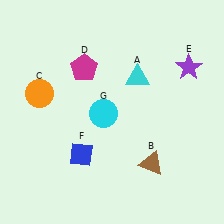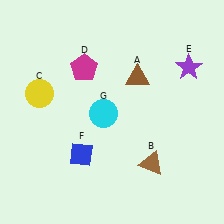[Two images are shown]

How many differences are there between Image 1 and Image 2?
There are 2 differences between the two images.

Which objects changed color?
A changed from cyan to brown. C changed from orange to yellow.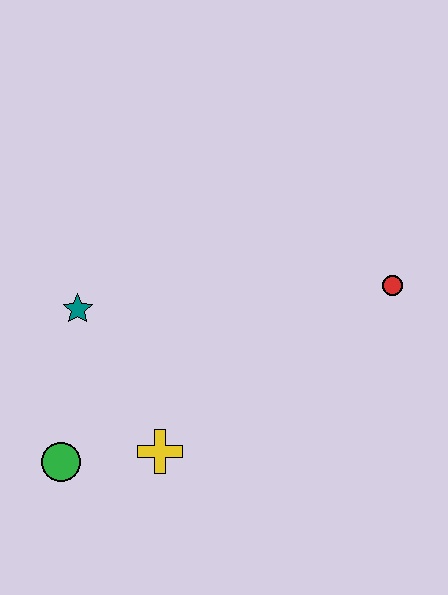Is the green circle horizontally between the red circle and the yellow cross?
No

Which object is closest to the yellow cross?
The green circle is closest to the yellow cross.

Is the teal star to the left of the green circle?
No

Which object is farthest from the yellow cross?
The red circle is farthest from the yellow cross.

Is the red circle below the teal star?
No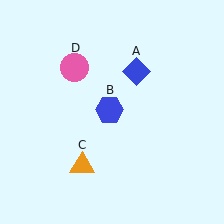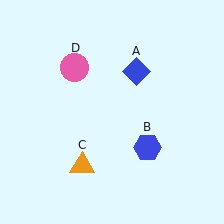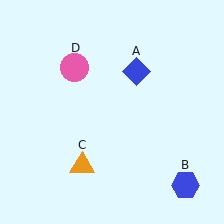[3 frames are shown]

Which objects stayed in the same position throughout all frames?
Blue diamond (object A) and orange triangle (object C) and pink circle (object D) remained stationary.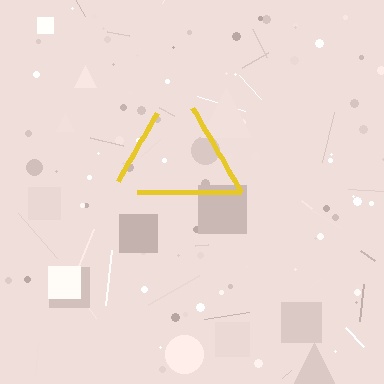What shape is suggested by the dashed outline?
The dashed outline suggests a triangle.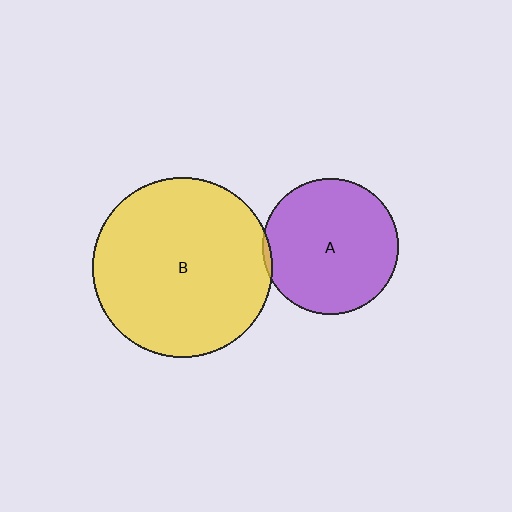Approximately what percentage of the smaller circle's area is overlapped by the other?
Approximately 5%.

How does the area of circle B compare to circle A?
Approximately 1.8 times.